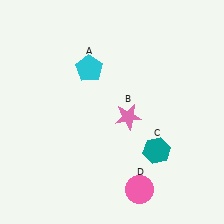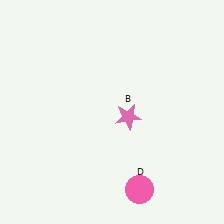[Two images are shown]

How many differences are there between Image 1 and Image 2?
There are 2 differences between the two images.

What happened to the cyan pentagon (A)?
The cyan pentagon (A) was removed in Image 2. It was in the top-left area of Image 1.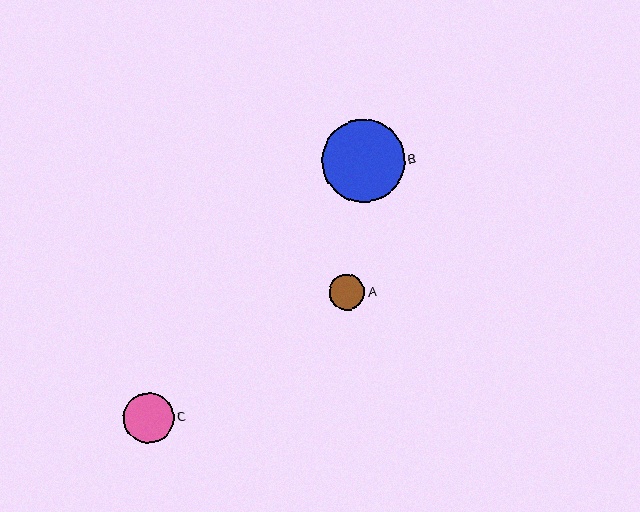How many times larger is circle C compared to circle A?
Circle C is approximately 1.4 times the size of circle A.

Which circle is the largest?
Circle B is the largest with a size of approximately 82 pixels.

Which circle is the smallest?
Circle A is the smallest with a size of approximately 36 pixels.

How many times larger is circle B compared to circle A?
Circle B is approximately 2.3 times the size of circle A.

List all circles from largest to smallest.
From largest to smallest: B, C, A.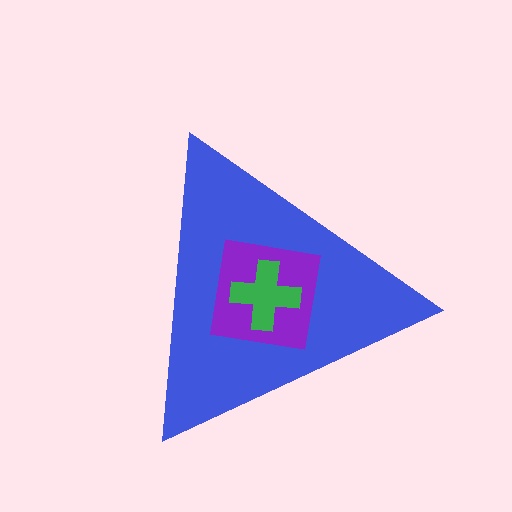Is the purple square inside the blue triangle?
Yes.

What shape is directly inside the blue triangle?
The purple square.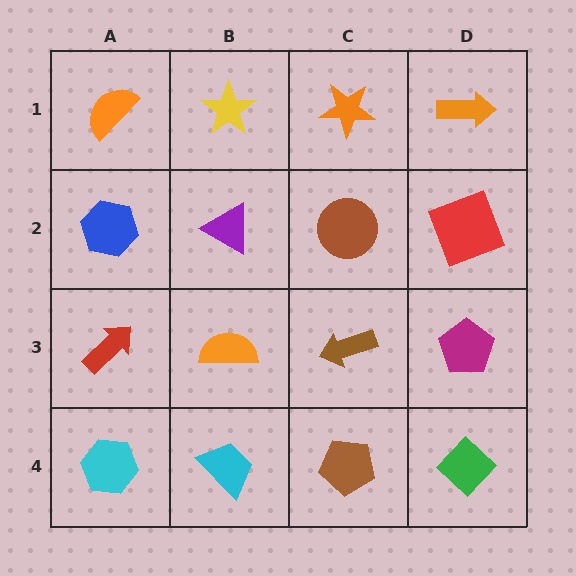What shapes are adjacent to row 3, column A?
A blue hexagon (row 2, column A), a cyan hexagon (row 4, column A), an orange semicircle (row 3, column B).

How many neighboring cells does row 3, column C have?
4.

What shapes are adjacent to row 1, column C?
A brown circle (row 2, column C), a yellow star (row 1, column B), an orange arrow (row 1, column D).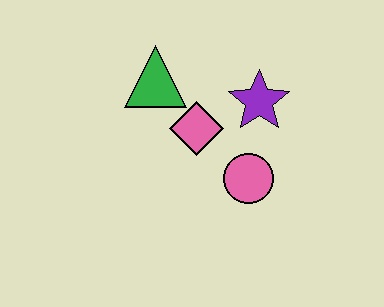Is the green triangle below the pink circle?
No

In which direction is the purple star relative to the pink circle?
The purple star is above the pink circle.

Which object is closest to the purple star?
The pink diamond is closest to the purple star.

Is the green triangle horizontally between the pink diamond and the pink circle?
No